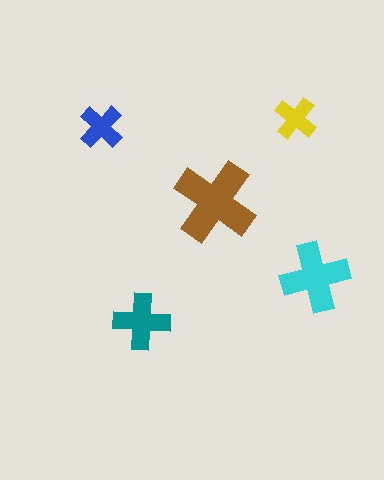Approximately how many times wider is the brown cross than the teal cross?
About 1.5 times wider.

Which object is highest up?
The yellow cross is topmost.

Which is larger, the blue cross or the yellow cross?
The blue one.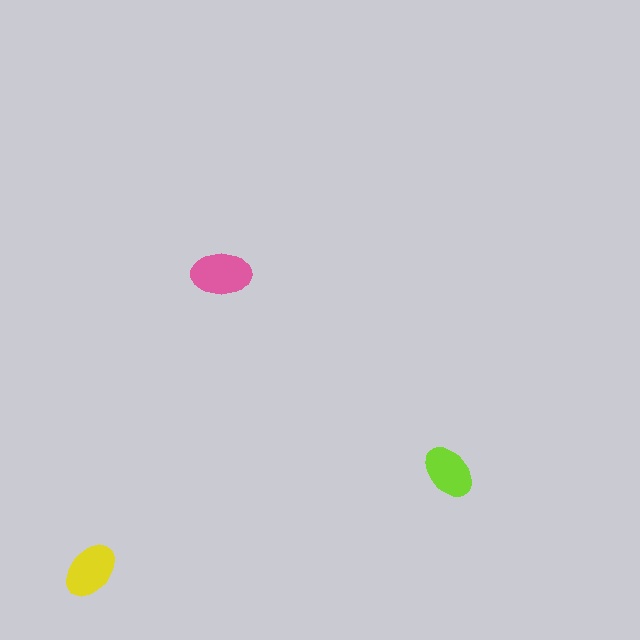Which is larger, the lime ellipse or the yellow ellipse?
The yellow one.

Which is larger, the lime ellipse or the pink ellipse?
The pink one.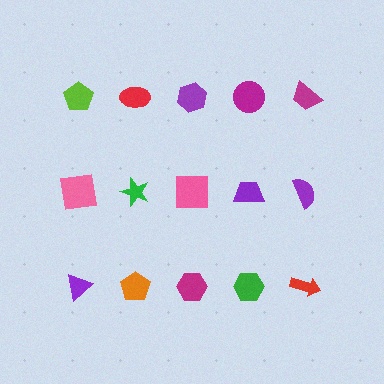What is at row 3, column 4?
A green hexagon.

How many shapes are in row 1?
5 shapes.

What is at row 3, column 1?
A purple triangle.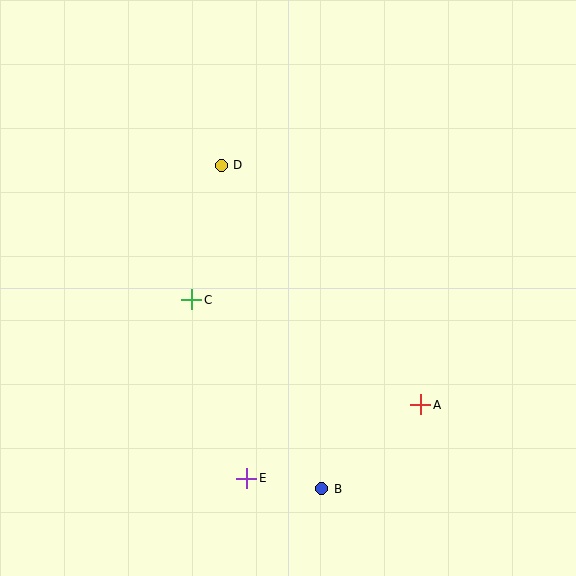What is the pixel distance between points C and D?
The distance between C and D is 138 pixels.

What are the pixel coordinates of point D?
Point D is at (221, 165).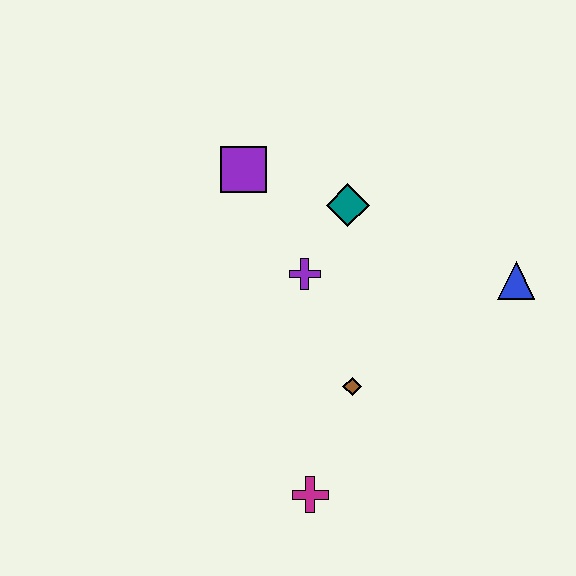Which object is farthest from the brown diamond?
The purple square is farthest from the brown diamond.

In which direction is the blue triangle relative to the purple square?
The blue triangle is to the right of the purple square.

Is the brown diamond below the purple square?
Yes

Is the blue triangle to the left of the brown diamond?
No